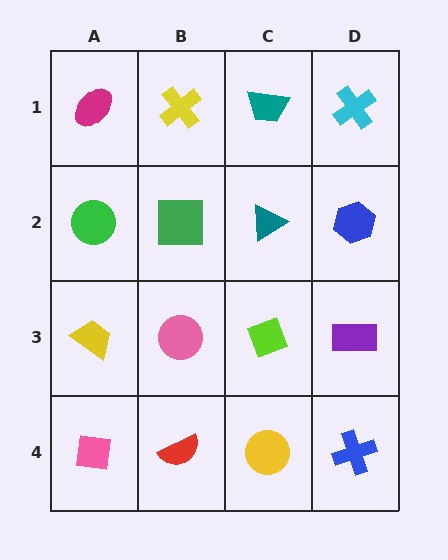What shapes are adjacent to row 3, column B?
A green square (row 2, column B), a red semicircle (row 4, column B), a yellow trapezoid (row 3, column A), a lime diamond (row 3, column C).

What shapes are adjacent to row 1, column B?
A green square (row 2, column B), a magenta ellipse (row 1, column A), a teal trapezoid (row 1, column C).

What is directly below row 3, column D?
A blue cross.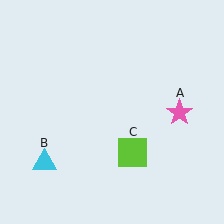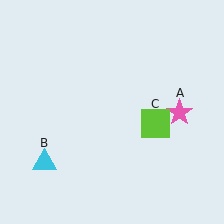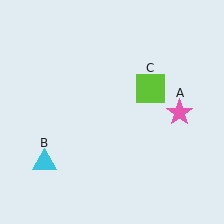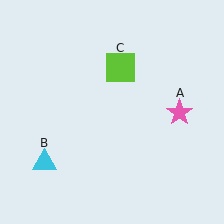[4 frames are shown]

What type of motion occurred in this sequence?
The lime square (object C) rotated counterclockwise around the center of the scene.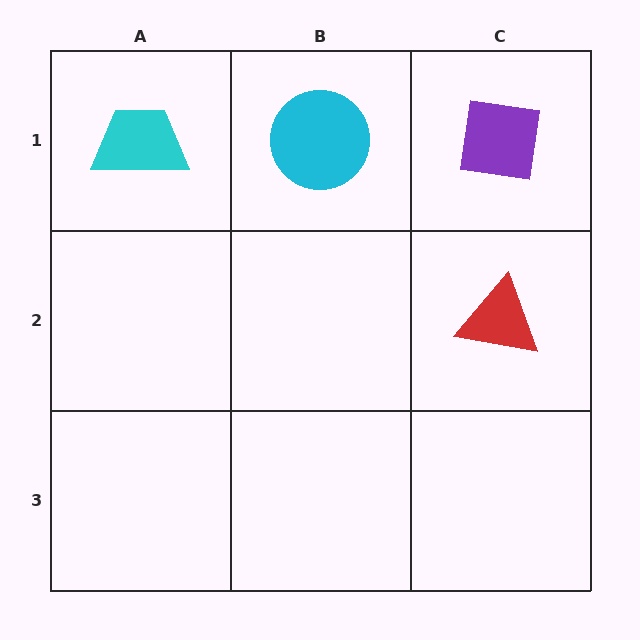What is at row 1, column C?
A purple square.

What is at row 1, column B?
A cyan circle.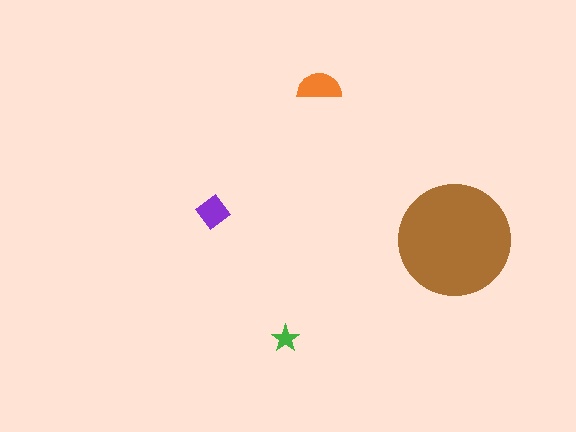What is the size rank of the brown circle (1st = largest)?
1st.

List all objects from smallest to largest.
The green star, the purple diamond, the orange semicircle, the brown circle.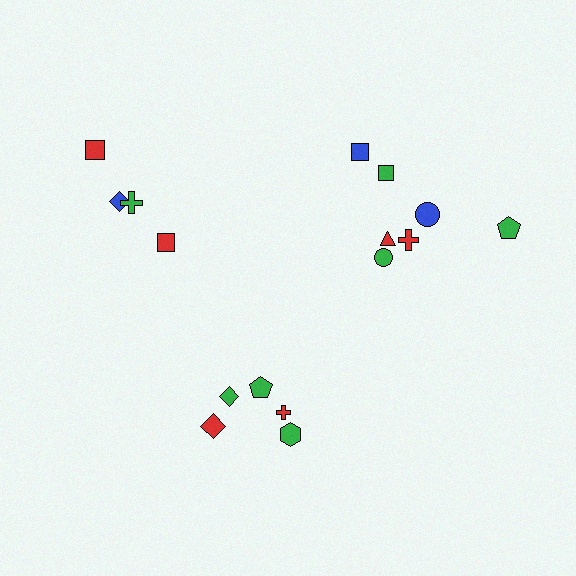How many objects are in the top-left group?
There are 4 objects.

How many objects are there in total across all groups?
There are 16 objects.